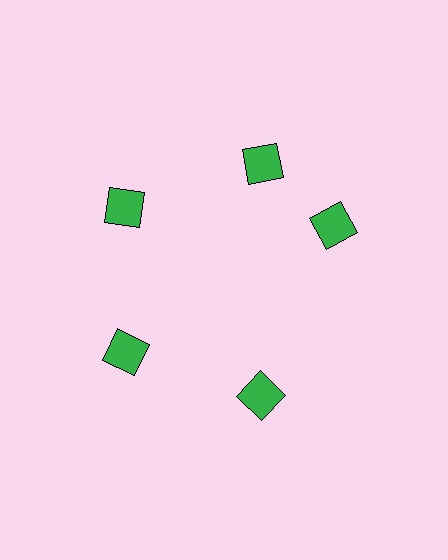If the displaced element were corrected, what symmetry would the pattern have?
It would have 5-fold rotational symmetry — the pattern would map onto itself every 72 degrees.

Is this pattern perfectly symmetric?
No. The 5 green squares are arranged in a ring, but one element near the 3 o'clock position is rotated out of alignment along the ring, breaking the 5-fold rotational symmetry.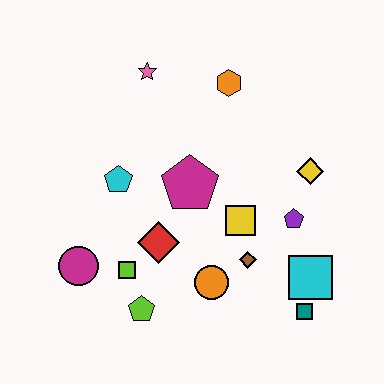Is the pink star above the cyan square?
Yes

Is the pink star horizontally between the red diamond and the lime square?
Yes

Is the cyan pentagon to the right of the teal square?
No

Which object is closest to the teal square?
The cyan square is closest to the teal square.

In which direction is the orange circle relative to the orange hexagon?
The orange circle is below the orange hexagon.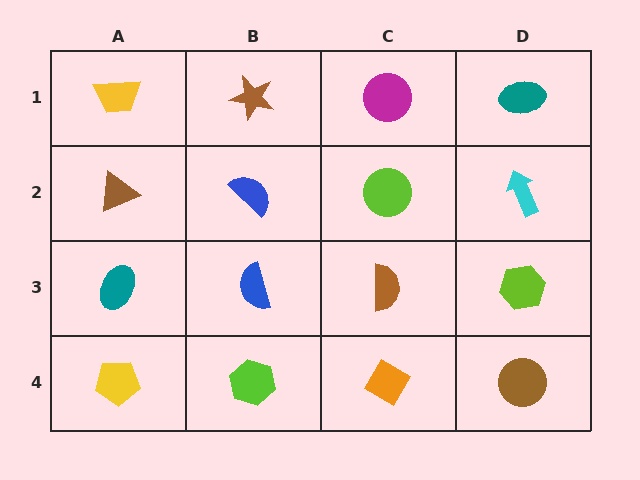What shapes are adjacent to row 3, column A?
A brown triangle (row 2, column A), a yellow pentagon (row 4, column A), a blue semicircle (row 3, column B).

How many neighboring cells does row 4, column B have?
3.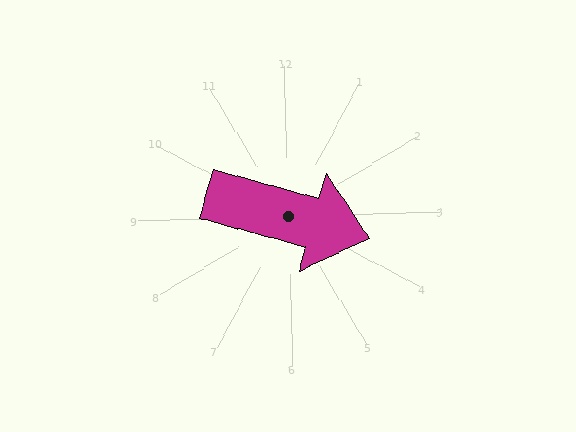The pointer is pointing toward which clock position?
Roughly 4 o'clock.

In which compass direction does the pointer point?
East.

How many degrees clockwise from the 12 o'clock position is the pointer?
Approximately 107 degrees.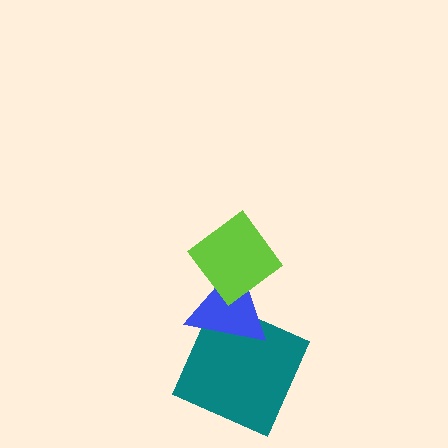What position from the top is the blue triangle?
The blue triangle is 2nd from the top.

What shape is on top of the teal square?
The blue triangle is on top of the teal square.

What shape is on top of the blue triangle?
The lime diamond is on top of the blue triangle.